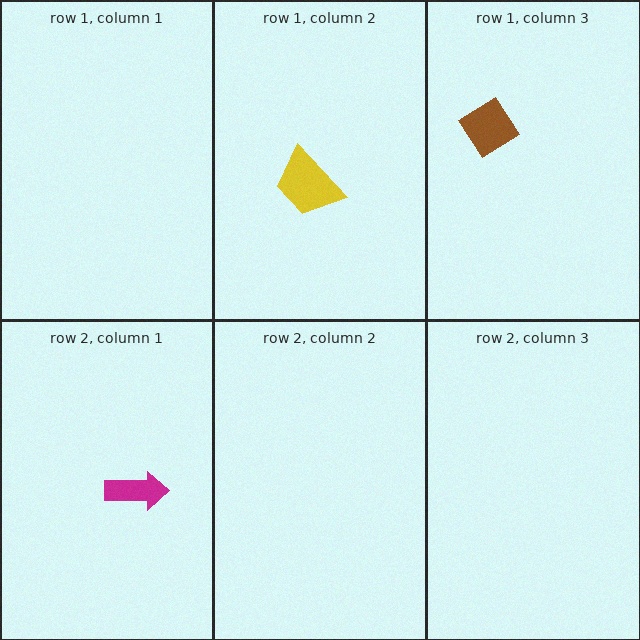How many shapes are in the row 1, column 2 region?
1.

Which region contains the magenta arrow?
The row 2, column 1 region.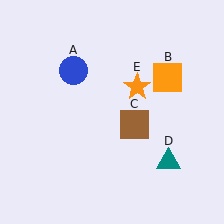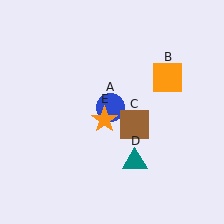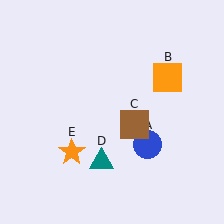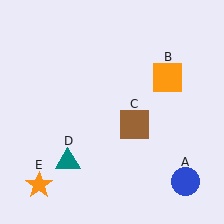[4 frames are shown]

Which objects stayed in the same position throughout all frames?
Orange square (object B) and brown square (object C) remained stationary.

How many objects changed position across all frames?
3 objects changed position: blue circle (object A), teal triangle (object D), orange star (object E).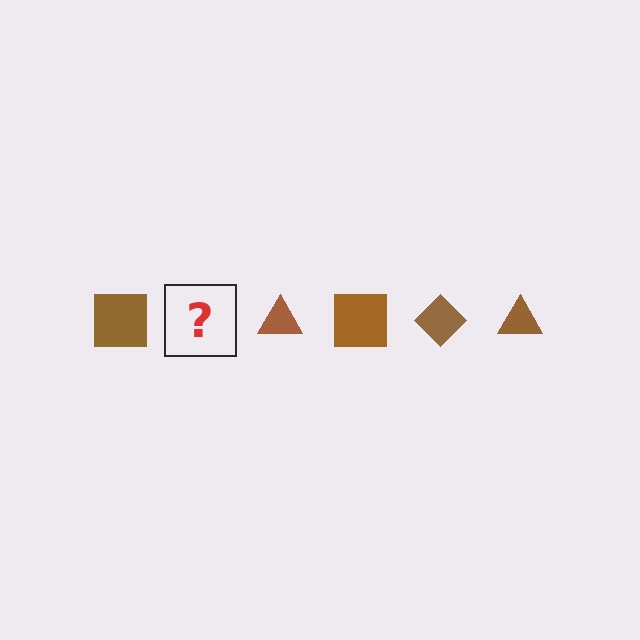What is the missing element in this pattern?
The missing element is a brown diamond.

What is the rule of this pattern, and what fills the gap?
The rule is that the pattern cycles through square, diamond, triangle shapes in brown. The gap should be filled with a brown diamond.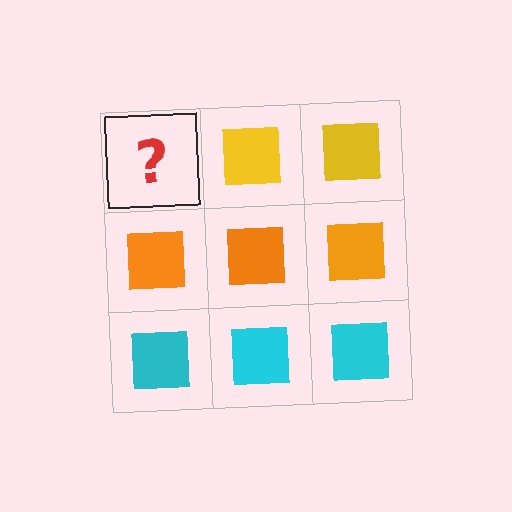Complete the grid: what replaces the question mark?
The question mark should be replaced with a yellow square.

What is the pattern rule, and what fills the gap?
The rule is that each row has a consistent color. The gap should be filled with a yellow square.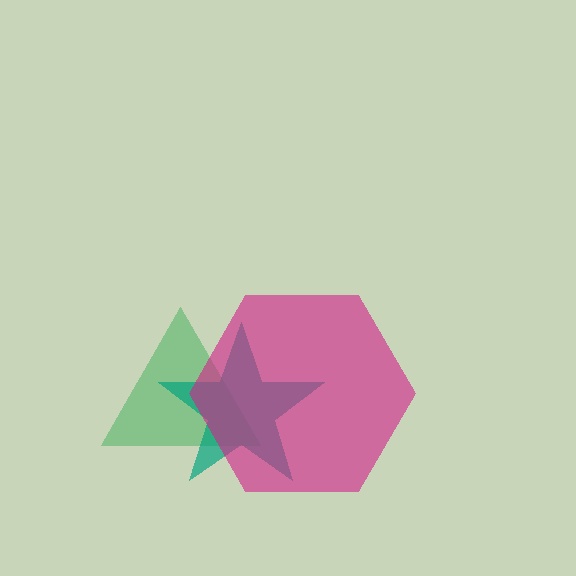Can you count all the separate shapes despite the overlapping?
Yes, there are 3 separate shapes.